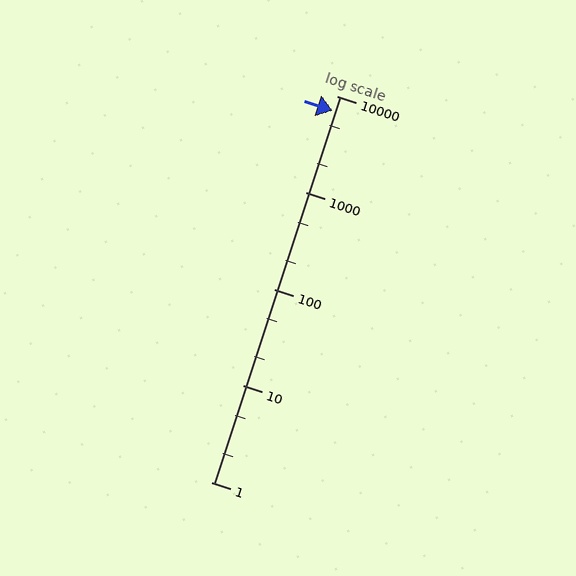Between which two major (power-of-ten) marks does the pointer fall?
The pointer is between 1000 and 10000.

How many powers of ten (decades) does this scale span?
The scale spans 4 decades, from 1 to 10000.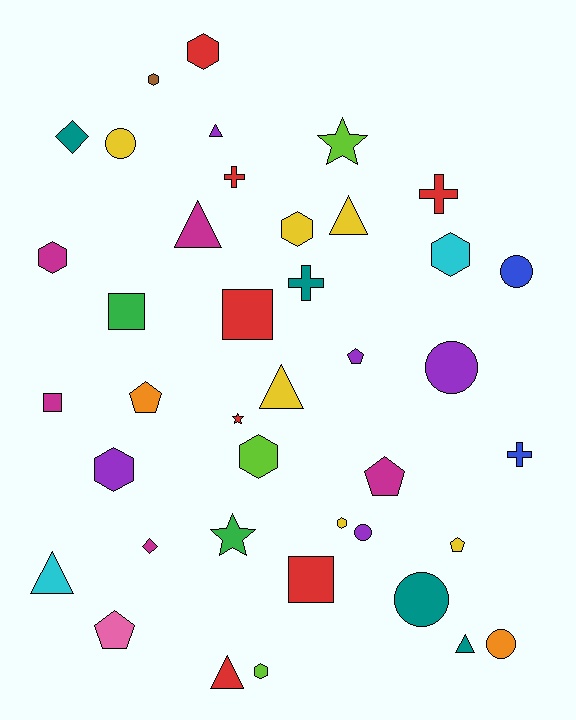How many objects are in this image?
There are 40 objects.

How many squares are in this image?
There are 4 squares.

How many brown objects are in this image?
There is 1 brown object.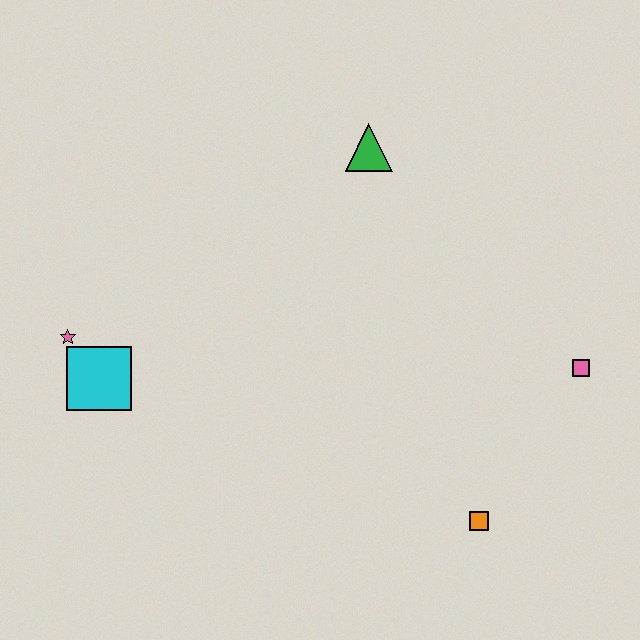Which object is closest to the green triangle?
The pink square is closest to the green triangle.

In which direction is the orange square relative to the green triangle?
The orange square is below the green triangle.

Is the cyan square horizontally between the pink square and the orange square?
No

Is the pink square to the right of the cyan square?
Yes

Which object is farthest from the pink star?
The pink square is farthest from the pink star.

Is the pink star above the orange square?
Yes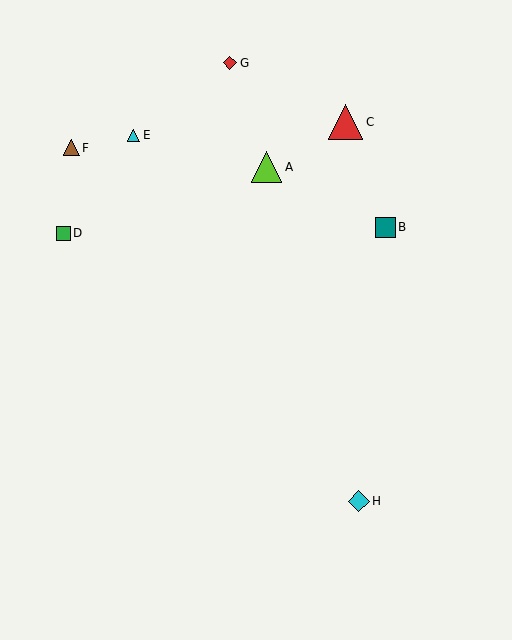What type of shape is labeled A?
Shape A is a lime triangle.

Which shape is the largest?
The red triangle (labeled C) is the largest.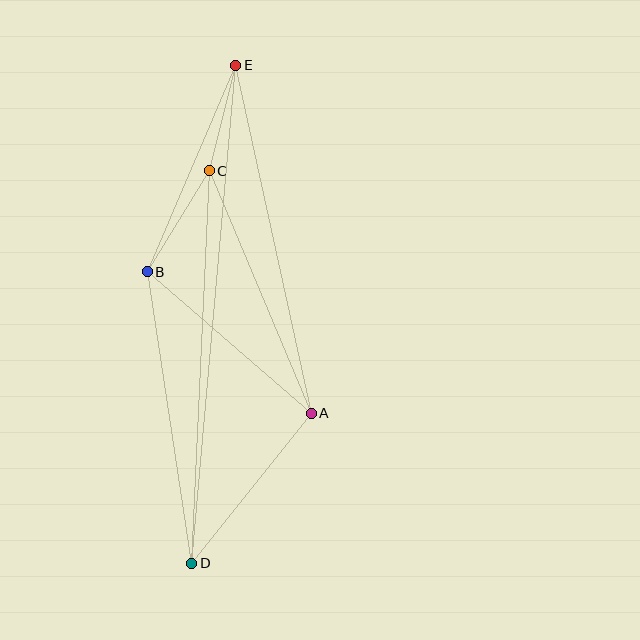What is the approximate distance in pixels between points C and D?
The distance between C and D is approximately 393 pixels.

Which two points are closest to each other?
Points C and E are closest to each other.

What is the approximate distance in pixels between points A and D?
The distance between A and D is approximately 192 pixels.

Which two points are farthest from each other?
Points D and E are farthest from each other.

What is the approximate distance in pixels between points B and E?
The distance between B and E is approximately 225 pixels.